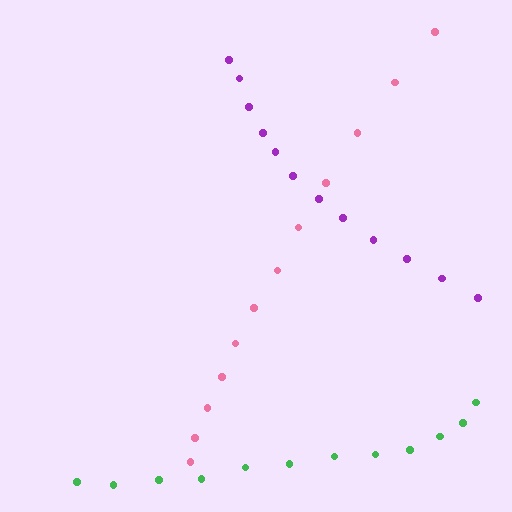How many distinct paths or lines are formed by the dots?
There are 3 distinct paths.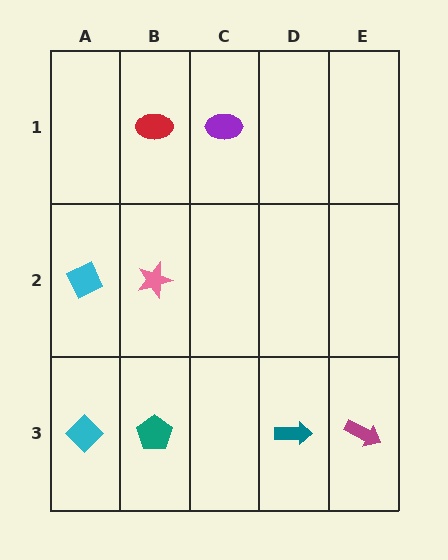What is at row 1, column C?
A purple ellipse.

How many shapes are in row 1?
2 shapes.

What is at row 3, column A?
A cyan diamond.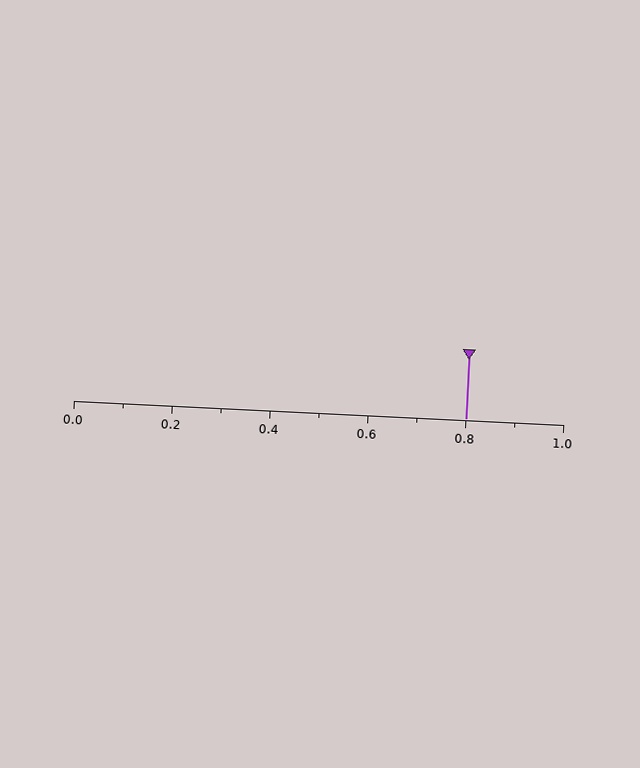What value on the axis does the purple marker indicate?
The marker indicates approximately 0.8.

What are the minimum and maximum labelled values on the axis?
The axis runs from 0.0 to 1.0.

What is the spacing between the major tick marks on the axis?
The major ticks are spaced 0.2 apart.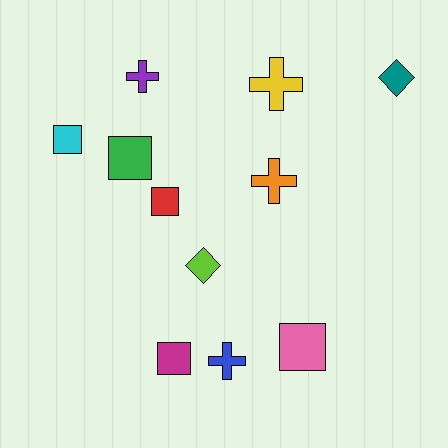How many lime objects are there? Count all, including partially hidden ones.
There is 1 lime object.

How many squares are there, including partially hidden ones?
There are 5 squares.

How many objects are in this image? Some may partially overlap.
There are 11 objects.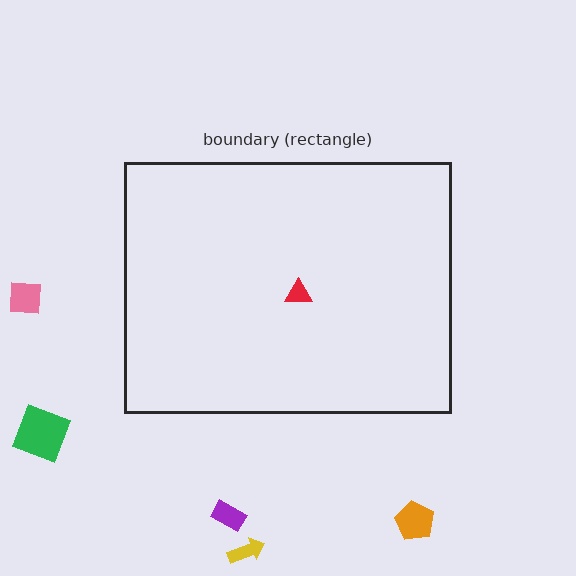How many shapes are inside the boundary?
1 inside, 5 outside.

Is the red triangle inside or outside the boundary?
Inside.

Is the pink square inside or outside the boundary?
Outside.